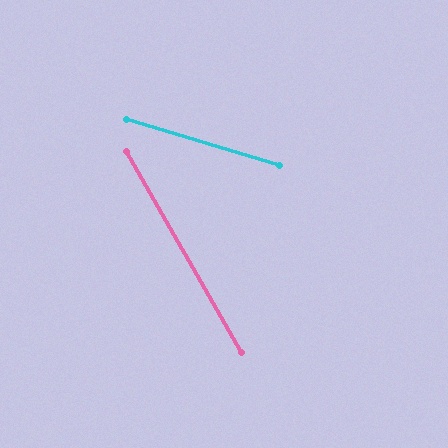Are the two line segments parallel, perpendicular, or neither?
Neither parallel nor perpendicular — they differ by about 44°.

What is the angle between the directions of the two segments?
Approximately 44 degrees.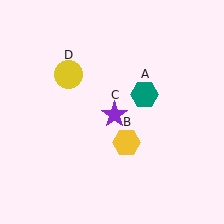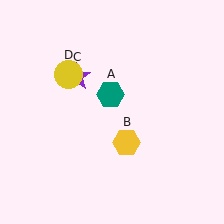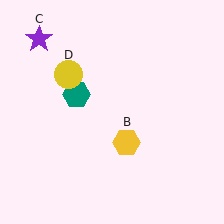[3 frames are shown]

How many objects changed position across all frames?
2 objects changed position: teal hexagon (object A), purple star (object C).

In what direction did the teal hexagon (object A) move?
The teal hexagon (object A) moved left.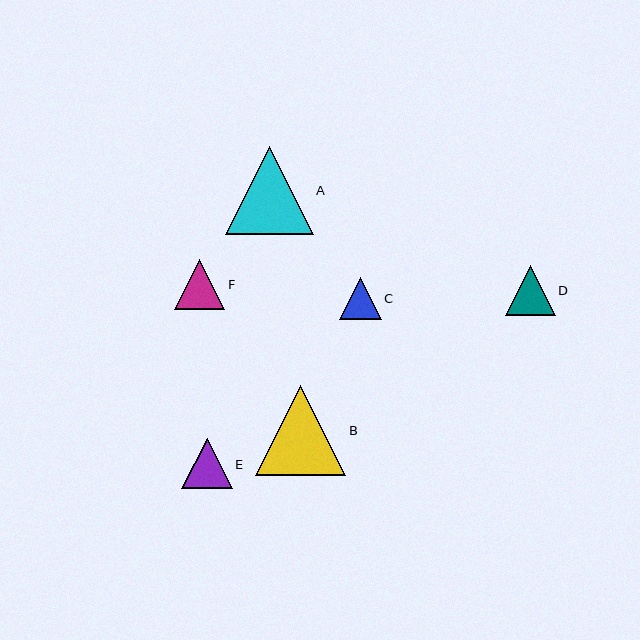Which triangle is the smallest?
Triangle C is the smallest with a size of approximately 42 pixels.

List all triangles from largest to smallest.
From largest to smallest: B, A, E, D, F, C.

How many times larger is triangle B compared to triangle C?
Triangle B is approximately 2.1 times the size of triangle C.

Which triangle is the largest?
Triangle B is the largest with a size of approximately 90 pixels.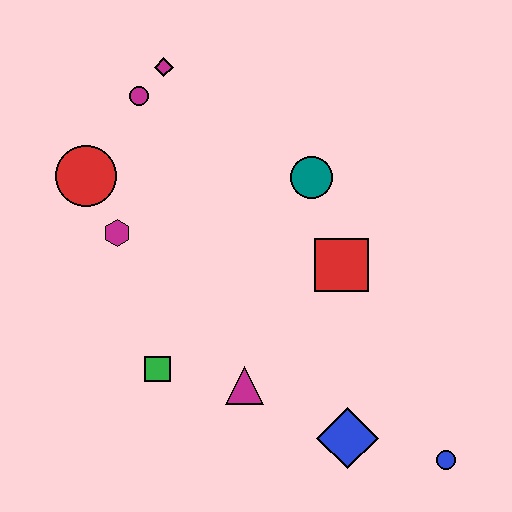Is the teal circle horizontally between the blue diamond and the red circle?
Yes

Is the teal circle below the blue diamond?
No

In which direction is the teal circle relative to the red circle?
The teal circle is to the right of the red circle.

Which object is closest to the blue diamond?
The blue circle is closest to the blue diamond.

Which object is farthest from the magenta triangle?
The magenta diamond is farthest from the magenta triangle.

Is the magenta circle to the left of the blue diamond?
Yes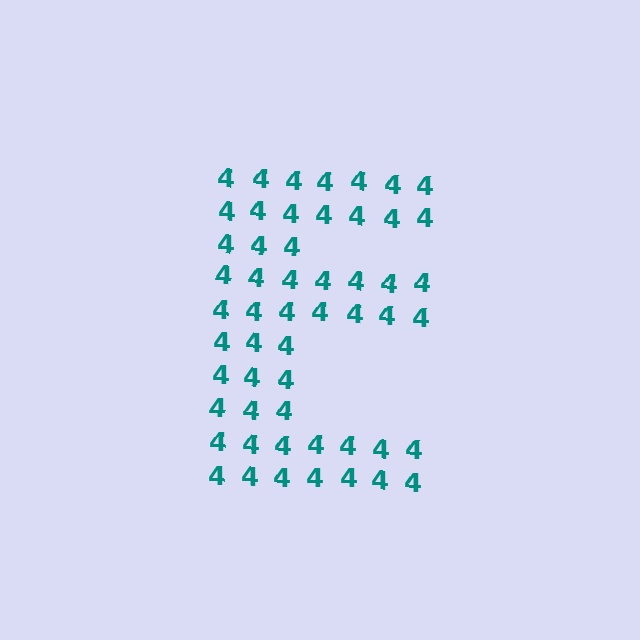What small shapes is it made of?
It is made of small digit 4's.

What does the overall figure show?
The overall figure shows the letter E.